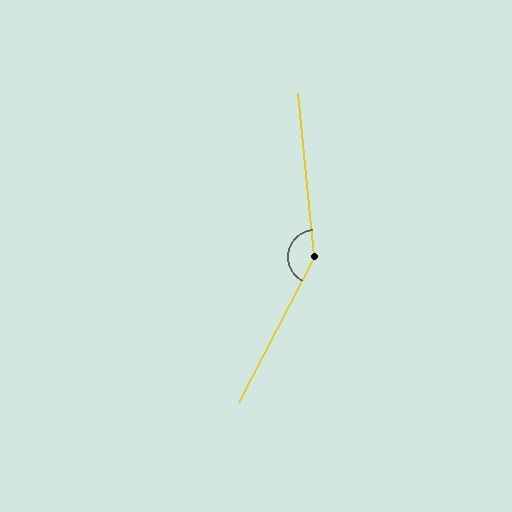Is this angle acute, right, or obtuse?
It is obtuse.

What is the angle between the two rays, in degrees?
Approximately 147 degrees.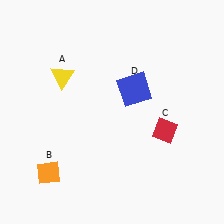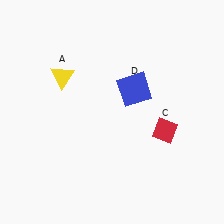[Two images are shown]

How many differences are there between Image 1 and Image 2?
There is 1 difference between the two images.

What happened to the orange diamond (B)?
The orange diamond (B) was removed in Image 2. It was in the bottom-left area of Image 1.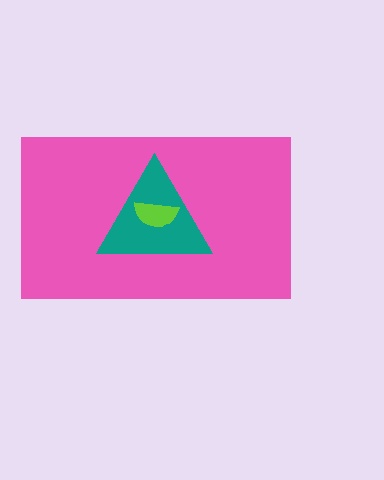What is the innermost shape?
The lime semicircle.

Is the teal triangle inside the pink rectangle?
Yes.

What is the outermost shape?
The pink rectangle.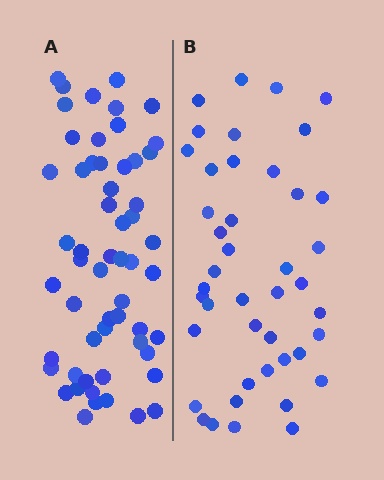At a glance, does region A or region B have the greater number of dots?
Region A (the left region) has more dots.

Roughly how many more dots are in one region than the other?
Region A has approximately 15 more dots than region B.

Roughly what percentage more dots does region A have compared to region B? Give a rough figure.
About 35% more.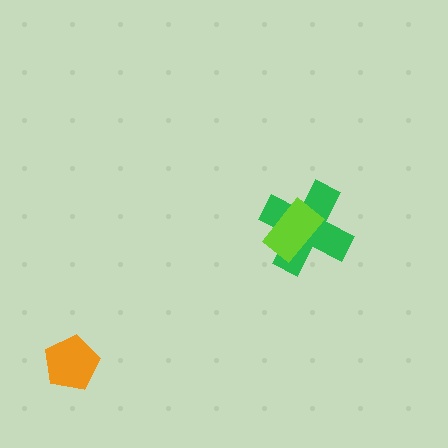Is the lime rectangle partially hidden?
No, no other shape covers it.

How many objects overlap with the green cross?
1 object overlaps with the green cross.